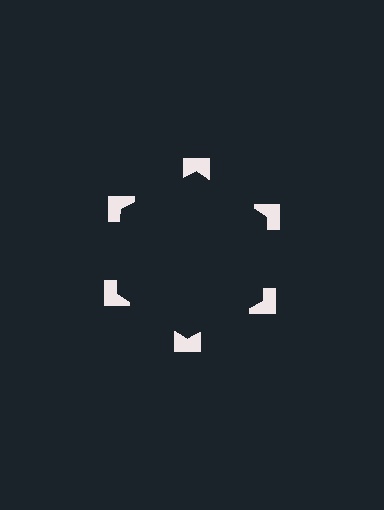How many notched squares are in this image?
There are 6 — one at each vertex of the illusory hexagon.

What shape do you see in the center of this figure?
An illusory hexagon — its edges are inferred from the aligned wedge cuts in the notched squares, not physically drawn.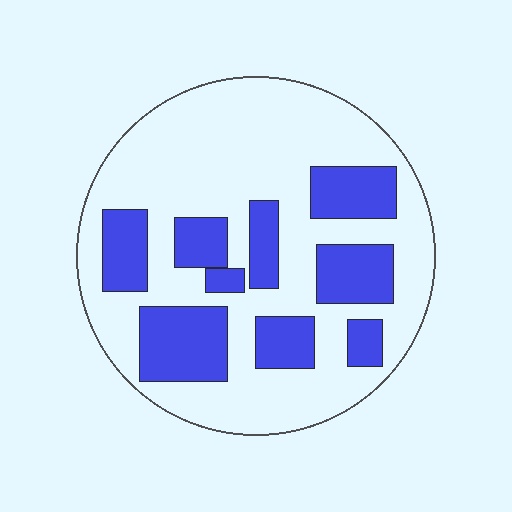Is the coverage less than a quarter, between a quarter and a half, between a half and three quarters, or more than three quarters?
Between a quarter and a half.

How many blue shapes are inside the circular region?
9.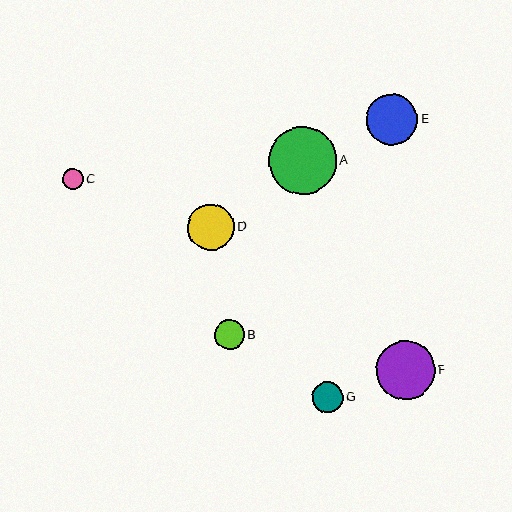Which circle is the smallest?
Circle C is the smallest with a size of approximately 20 pixels.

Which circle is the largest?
Circle A is the largest with a size of approximately 67 pixels.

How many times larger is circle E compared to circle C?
Circle E is approximately 2.5 times the size of circle C.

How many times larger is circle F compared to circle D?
Circle F is approximately 1.3 times the size of circle D.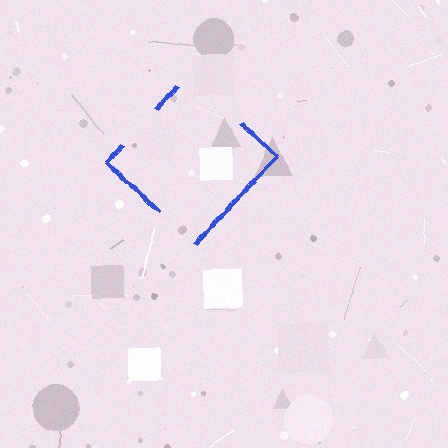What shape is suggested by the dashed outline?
The dashed outline suggests a diamond.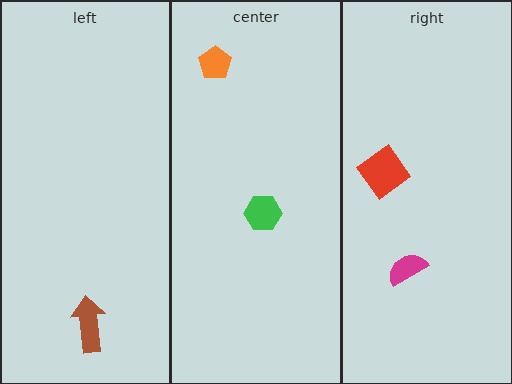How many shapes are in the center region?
2.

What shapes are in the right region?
The red diamond, the magenta semicircle.